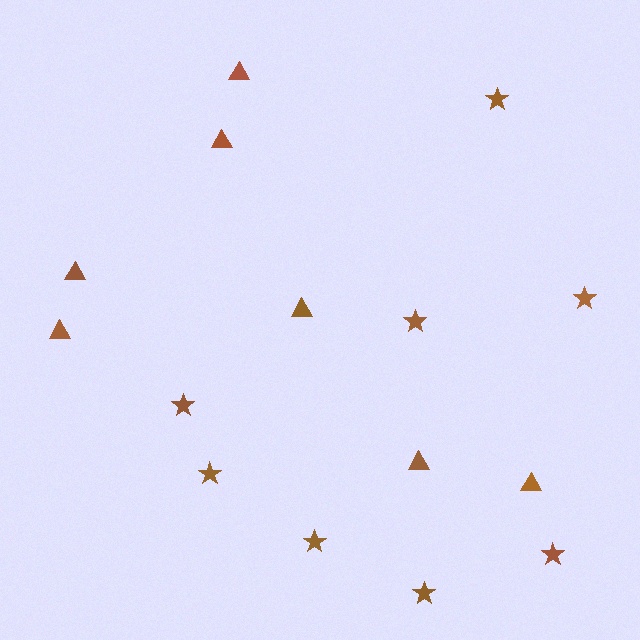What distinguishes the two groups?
There are 2 groups: one group of stars (8) and one group of triangles (7).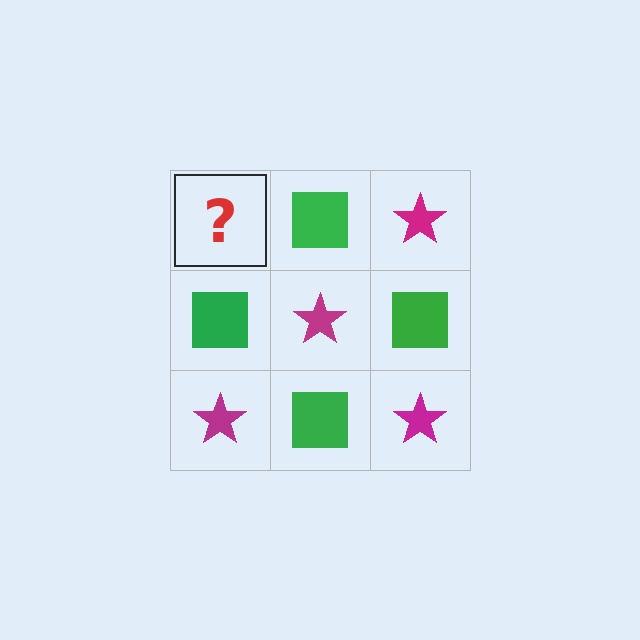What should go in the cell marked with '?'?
The missing cell should contain a magenta star.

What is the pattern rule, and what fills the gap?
The rule is that it alternates magenta star and green square in a checkerboard pattern. The gap should be filled with a magenta star.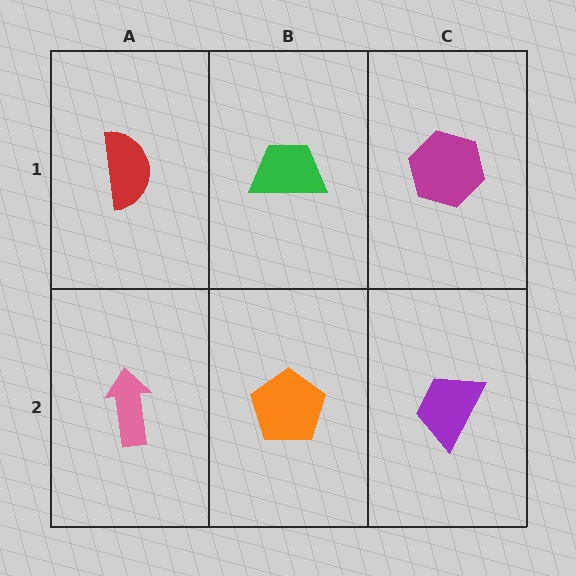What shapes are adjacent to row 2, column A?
A red semicircle (row 1, column A), an orange pentagon (row 2, column B).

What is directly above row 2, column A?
A red semicircle.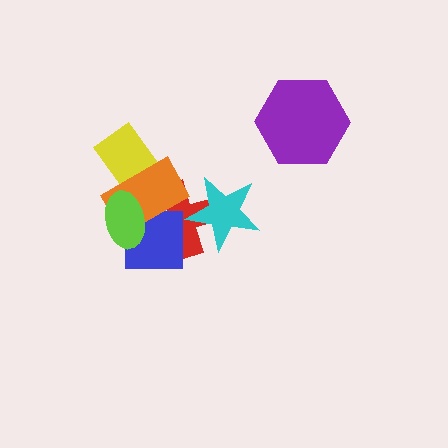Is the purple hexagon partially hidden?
No, no other shape covers it.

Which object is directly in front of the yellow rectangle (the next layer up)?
The orange rectangle is directly in front of the yellow rectangle.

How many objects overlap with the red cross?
4 objects overlap with the red cross.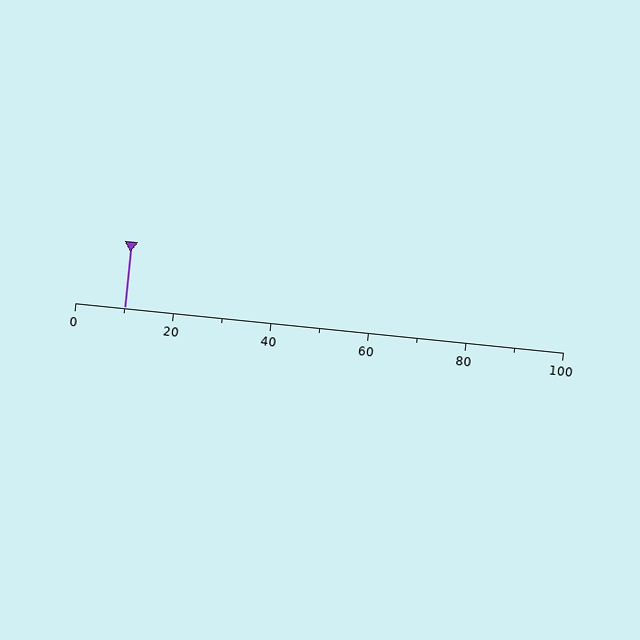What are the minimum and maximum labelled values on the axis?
The axis runs from 0 to 100.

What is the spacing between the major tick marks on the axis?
The major ticks are spaced 20 apart.